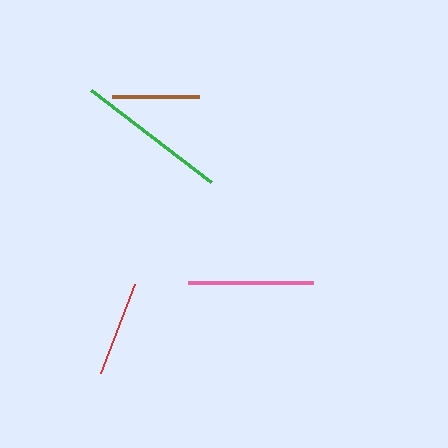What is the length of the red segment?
The red segment is approximately 95 pixels long.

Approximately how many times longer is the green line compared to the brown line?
The green line is approximately 1.7 times the length of the brown line.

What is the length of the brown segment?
The brown segment is approximately 87 pixels long.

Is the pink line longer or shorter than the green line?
The green line is longer than the pink line.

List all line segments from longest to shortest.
From longest to shortest: green, pink, red, brown.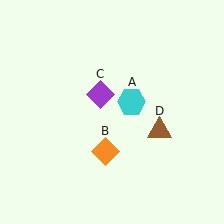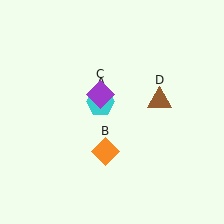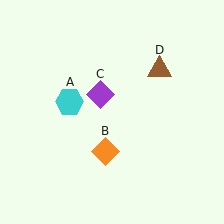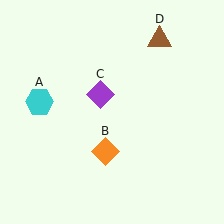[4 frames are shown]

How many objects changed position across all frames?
2 objects changed position: cyan hexagon (object A), brown triangle (object D).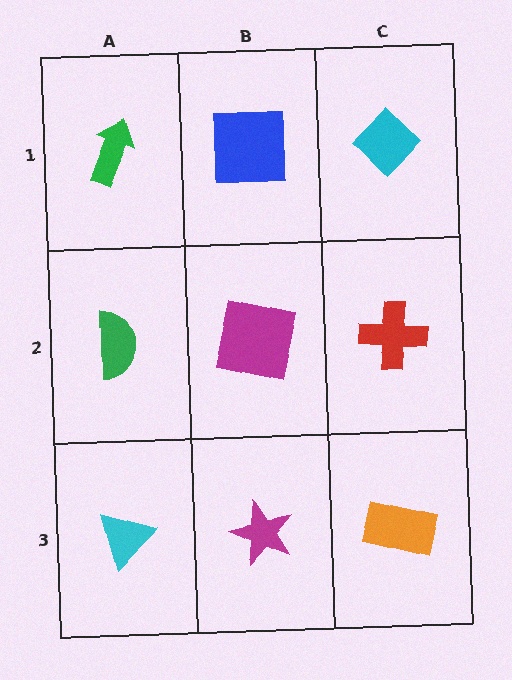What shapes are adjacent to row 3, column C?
A red cross (row 2, column C), a magenta star (row 3, column B).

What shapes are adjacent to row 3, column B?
A magenta square (row 2, column B), a cyan triangle (row 3, column A), an orange rectangle (row 3, column C).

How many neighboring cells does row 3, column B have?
3.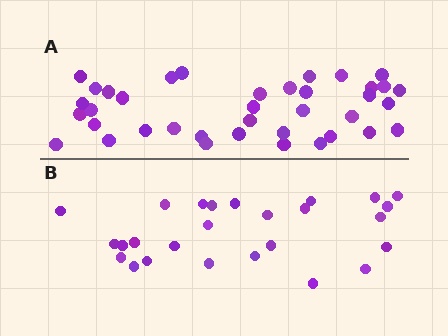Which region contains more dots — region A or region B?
Region A (the top region) has more dots.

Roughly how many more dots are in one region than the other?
Region A has roughly 12 or so more dots than region B.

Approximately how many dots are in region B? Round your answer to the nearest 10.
About 30 dots. (The exact count is 26, which rounds to 30.)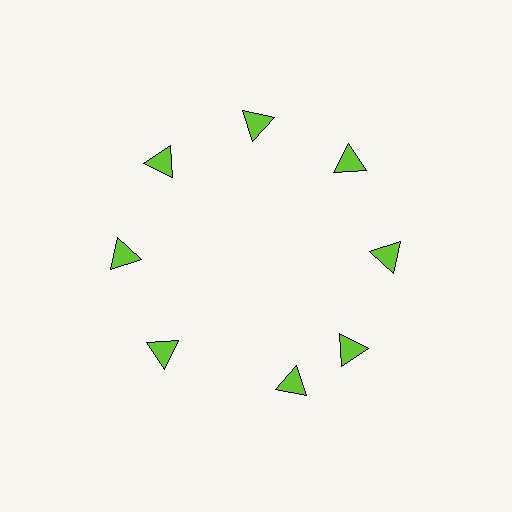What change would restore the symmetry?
The symmetry would be restored by rotating it back into even spacing with its neighbors so that all 8 triangles sit at equal angles and equal distance from the center.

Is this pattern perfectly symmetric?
No. The 8 lime triangles are arranged in a ring, but one element near the 6 o'clock position is rotated out of alignment along the ring, breaking the 8-fold rotational symmetry.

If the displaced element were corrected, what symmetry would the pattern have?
It would have 8-fold rotational symmetry — the pattern would map onto itself every 45 degrees.